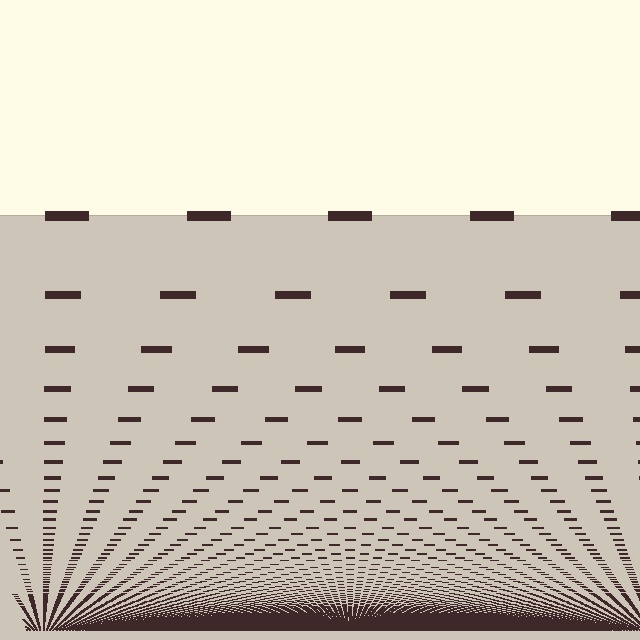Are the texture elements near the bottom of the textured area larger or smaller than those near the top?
Smaller. The gradient is inverted — elements near the bottom are smaller and denser.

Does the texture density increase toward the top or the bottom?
Density increases toward the bottom.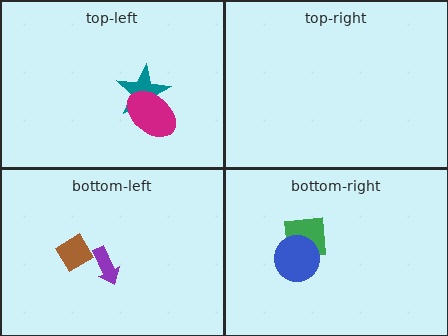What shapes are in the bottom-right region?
The green square, the blue circle.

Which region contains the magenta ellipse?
The top-left region.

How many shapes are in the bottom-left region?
2.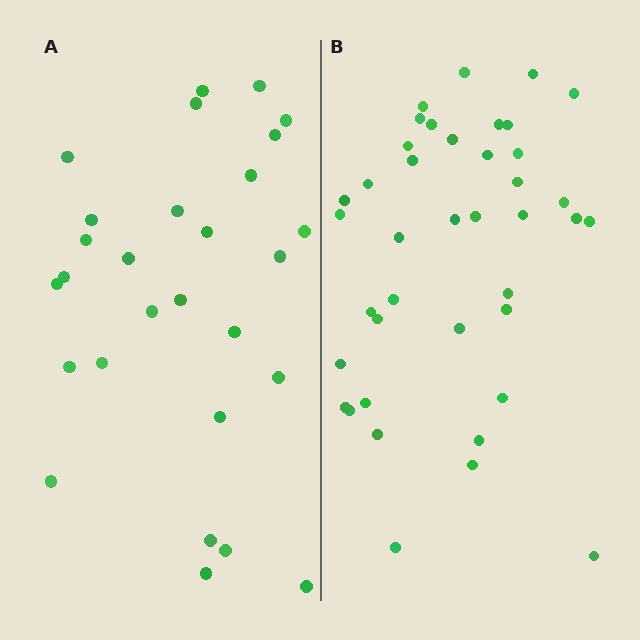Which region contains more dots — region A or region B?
Region B (the right region) has more dots.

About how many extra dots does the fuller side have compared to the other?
Region B has roughly 12 or so more dots than region A.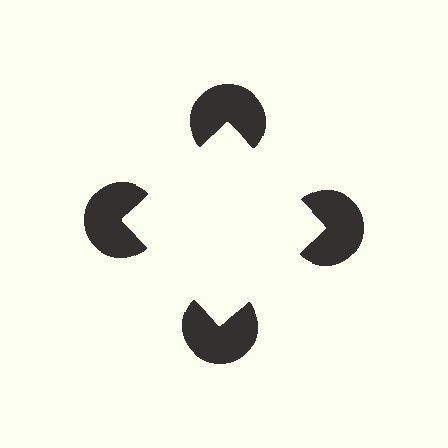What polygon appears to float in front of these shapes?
An illusory square — its edges are inferred from the aligned wedge cuts in the pac-man discs, not physically drawn.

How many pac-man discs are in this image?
There are 4 — one at each vertex of the illusory square.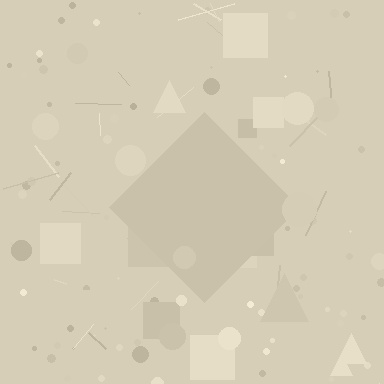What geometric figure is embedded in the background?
A diamond is embedded in the background.